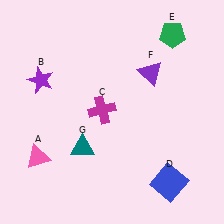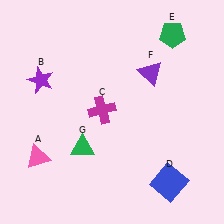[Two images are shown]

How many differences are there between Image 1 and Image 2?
There is 1 difference between the two images.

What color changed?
The triangle (G) changed from teal in Image 1 to green in Image 2.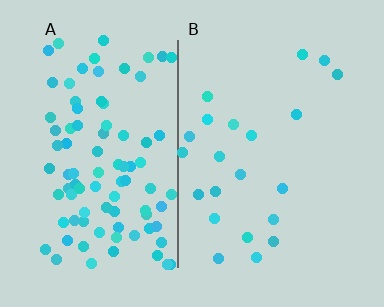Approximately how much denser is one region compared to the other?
Approximately 4.2× — region A over region B.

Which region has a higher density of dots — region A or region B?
A (the left).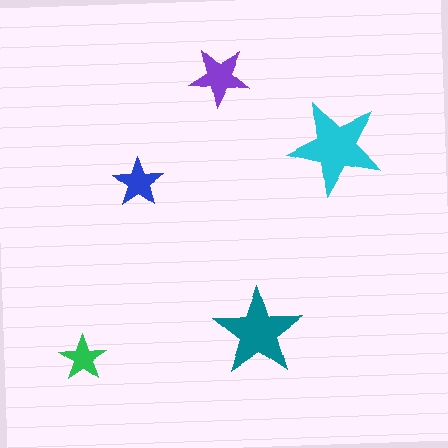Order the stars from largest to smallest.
the cyan one, the teal one, the purple one, the blue one, the green one.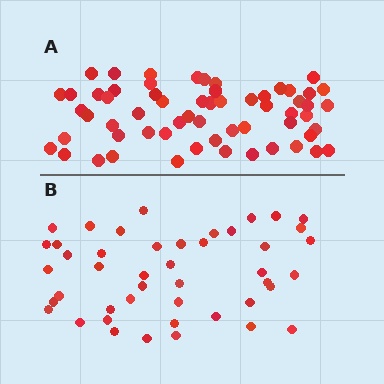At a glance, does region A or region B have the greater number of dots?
Region A (the top region) has more dots.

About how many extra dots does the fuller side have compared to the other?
Region A has approximately 15 more dots than region B.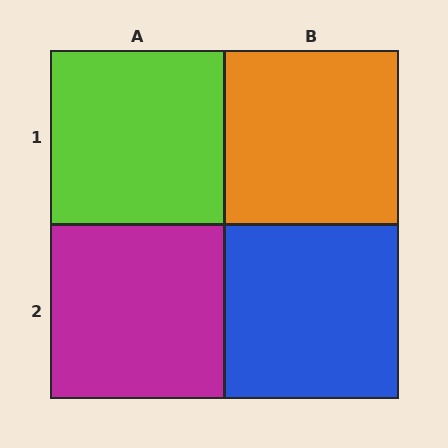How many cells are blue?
1 cell is blue.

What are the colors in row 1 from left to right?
Lime, orange.